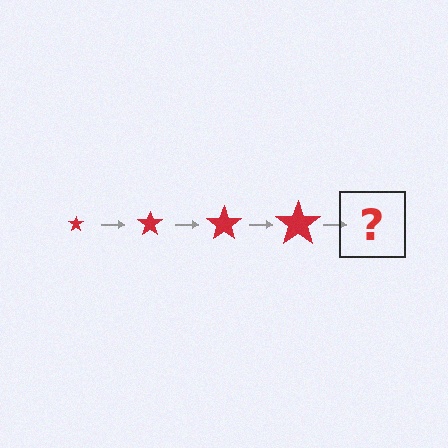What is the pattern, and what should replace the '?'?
The pattern is that the star gets progressively larger each step. The '?' should be a red star, larger than the previous one.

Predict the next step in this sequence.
The next step is a red star, larger than the previous one.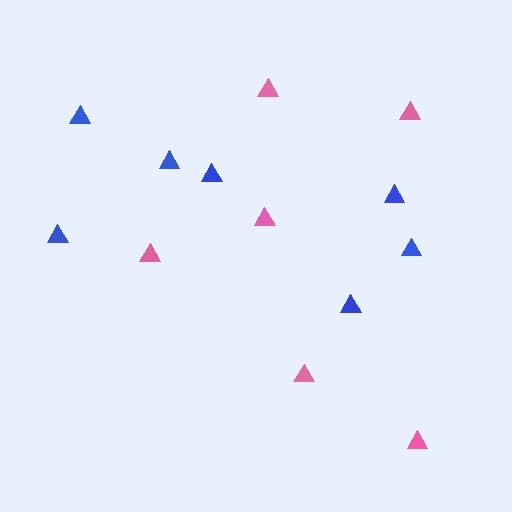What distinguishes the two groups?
There are 2 groups: one group of blue triangles (7) and one group of pink triangles (6).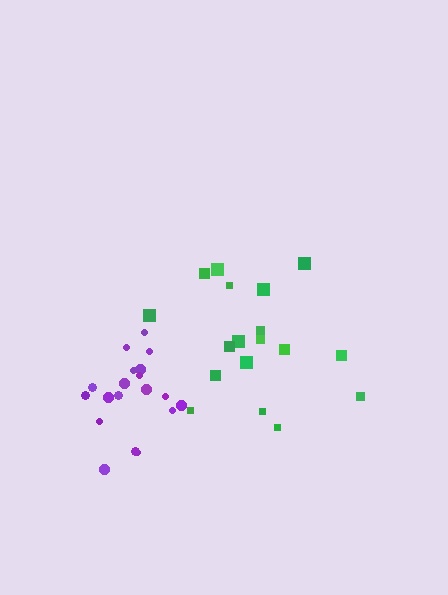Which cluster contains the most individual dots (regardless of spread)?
Purple (19).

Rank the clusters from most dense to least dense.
purple, green.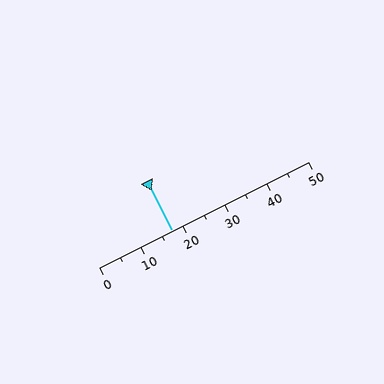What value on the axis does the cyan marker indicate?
The marker indicates approximately 17.5.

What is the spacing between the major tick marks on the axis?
The major ticks are spaced 10 apart.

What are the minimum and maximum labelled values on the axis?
The axis runs from 0 to 50.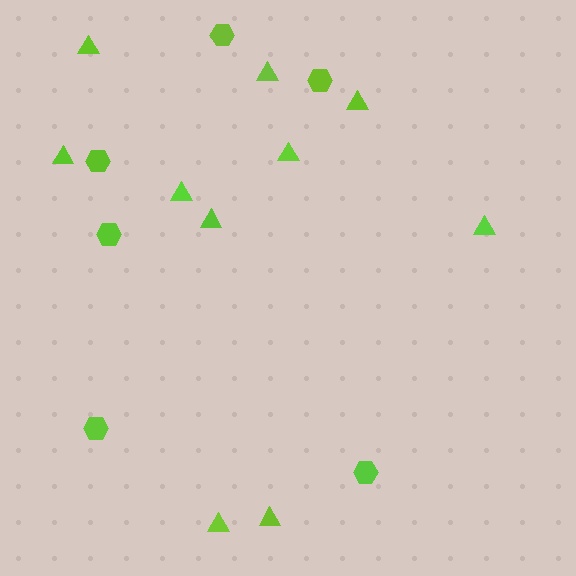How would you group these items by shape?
There are 2 groups: one group of hexagons (6) and one group of triangles (10).